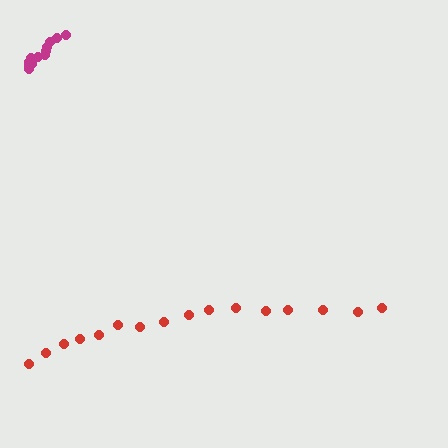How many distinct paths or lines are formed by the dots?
There are 2 distinct paths.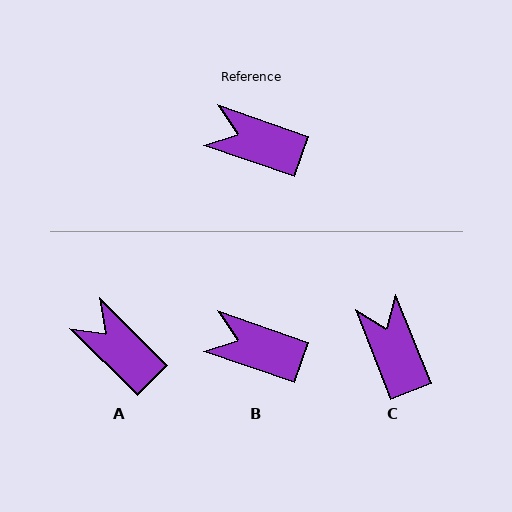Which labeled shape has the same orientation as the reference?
B.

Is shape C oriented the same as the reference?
No, it is off by about 49 degrees.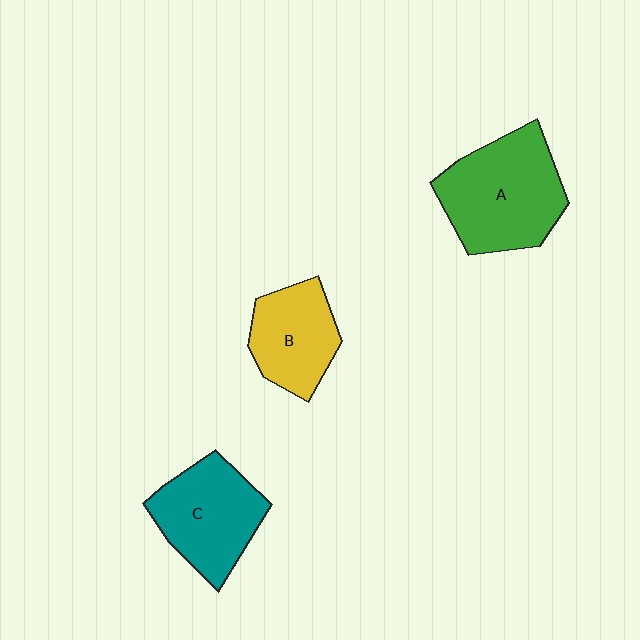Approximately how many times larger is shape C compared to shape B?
Approximately 1.2 times.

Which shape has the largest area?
Shape A (green).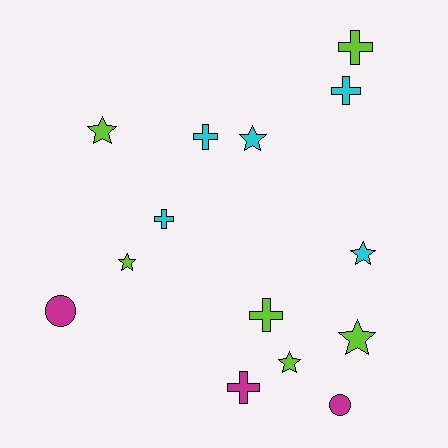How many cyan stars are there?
There are 2 cyan stars.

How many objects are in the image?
There are 14 objects.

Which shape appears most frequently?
Cross, with 6 objects.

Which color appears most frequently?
Lime, with 6 objects.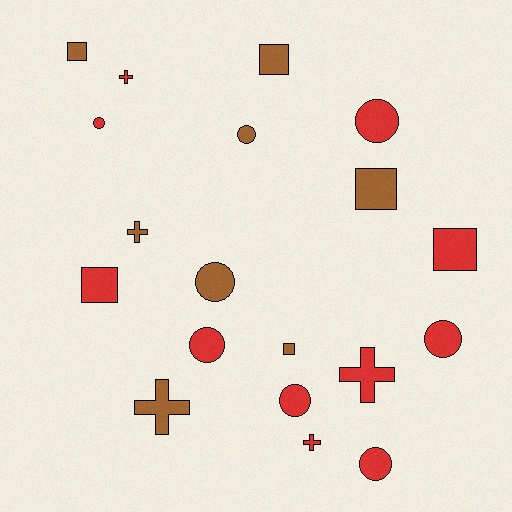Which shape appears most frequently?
Circle, with 8 objects.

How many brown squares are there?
There are 4 brown squares.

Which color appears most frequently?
Red, with 11 objects.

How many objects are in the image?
There are 19 objects.